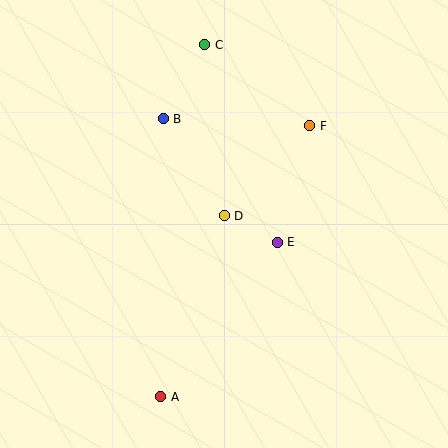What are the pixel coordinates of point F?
Point F is at (310, 126).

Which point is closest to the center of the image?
Point D at (224, 216) is closest to the center.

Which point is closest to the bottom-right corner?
Point E is closest to the bottom-right corner.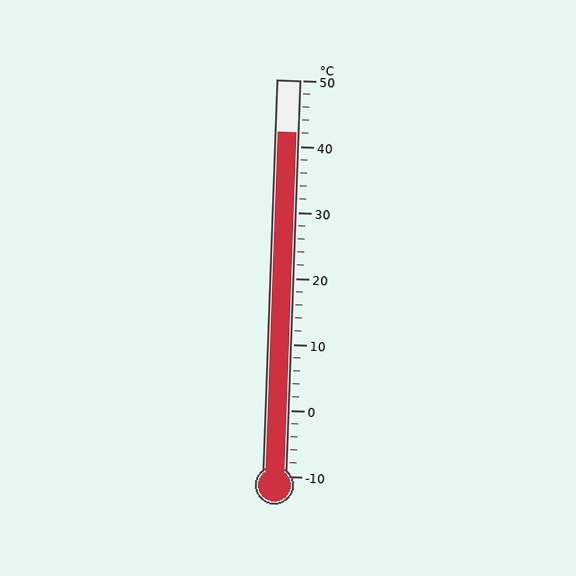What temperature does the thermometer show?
The thermometer shows approximately 42°C.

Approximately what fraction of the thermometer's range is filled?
The thermometer is filled to approximately 85% of its range.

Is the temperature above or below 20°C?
The temperature is above 20°C.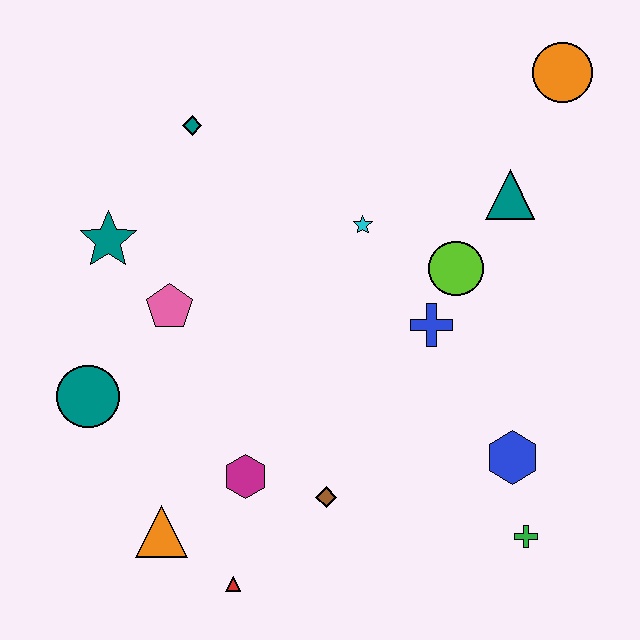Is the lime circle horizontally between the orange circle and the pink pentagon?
Yes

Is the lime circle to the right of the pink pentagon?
Yes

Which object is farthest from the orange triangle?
The orange circle is farthest from the orange triangle.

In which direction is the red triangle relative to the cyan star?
The red triangle is below the cyan star.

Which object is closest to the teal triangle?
The lime circle is closest to the teal triangle.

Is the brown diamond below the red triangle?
No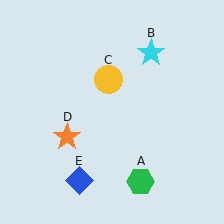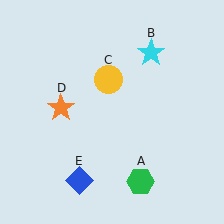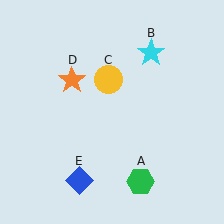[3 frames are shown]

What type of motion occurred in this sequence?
The orange star (object D) rotated clockwise around the center of the scene.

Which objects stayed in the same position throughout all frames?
Green hexagon (object A) and cyan star (object B) and yellow circle (object C) and blue diamond (object E) remained stationary.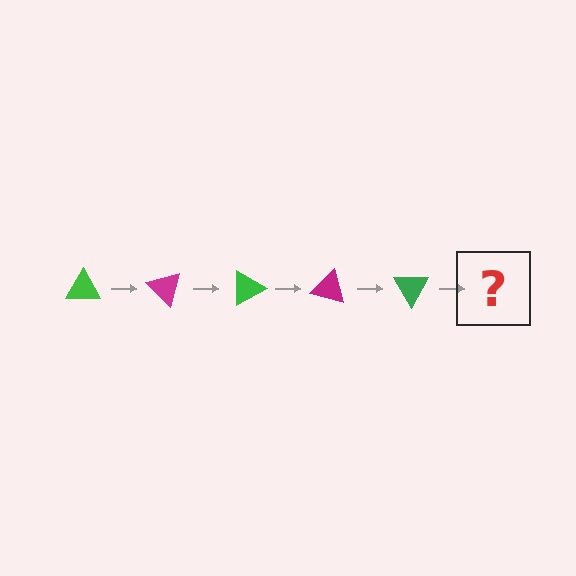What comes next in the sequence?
The next element should be a magenta triangle, rotated 225 degrees from the start.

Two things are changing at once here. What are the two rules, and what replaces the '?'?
The two rules are that it rotates 45 degrees each step and the color cycles through green and magenta. The '?' should be a magenta triangle, rotated 225 degrees from the start.